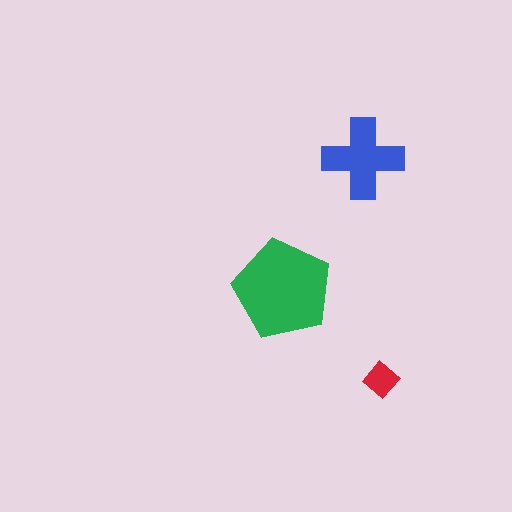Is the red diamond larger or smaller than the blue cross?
Smaller.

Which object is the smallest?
The red diamond.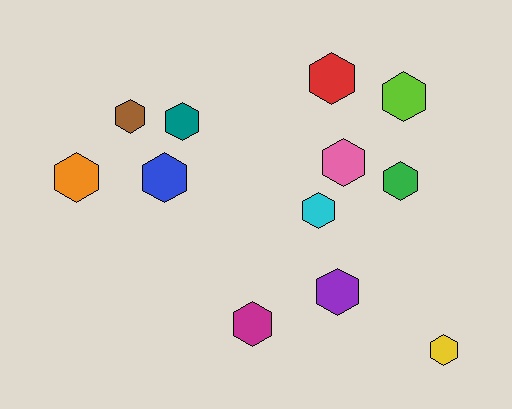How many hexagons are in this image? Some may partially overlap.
There are 12 hexagons.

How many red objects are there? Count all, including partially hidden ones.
There is 1 red object.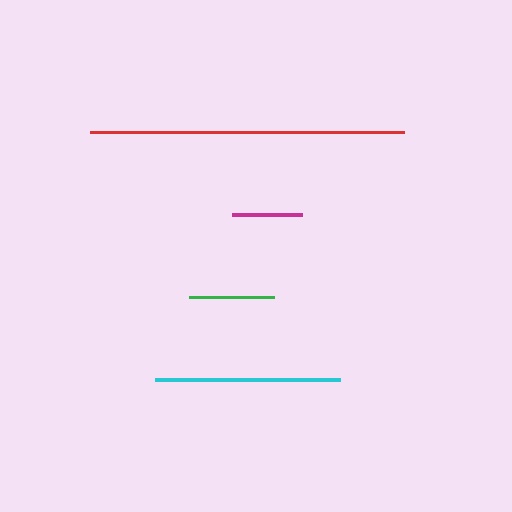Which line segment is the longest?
The red line is the longest at approximately 314 pixels.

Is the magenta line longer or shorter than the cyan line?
The cyan line is longer than the magenta line.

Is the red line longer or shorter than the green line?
The red line is longer than the green line.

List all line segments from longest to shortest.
From longest to shortest: red, cyan, green, magenta.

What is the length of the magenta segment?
The magenta segment is approximately 70 pixels long.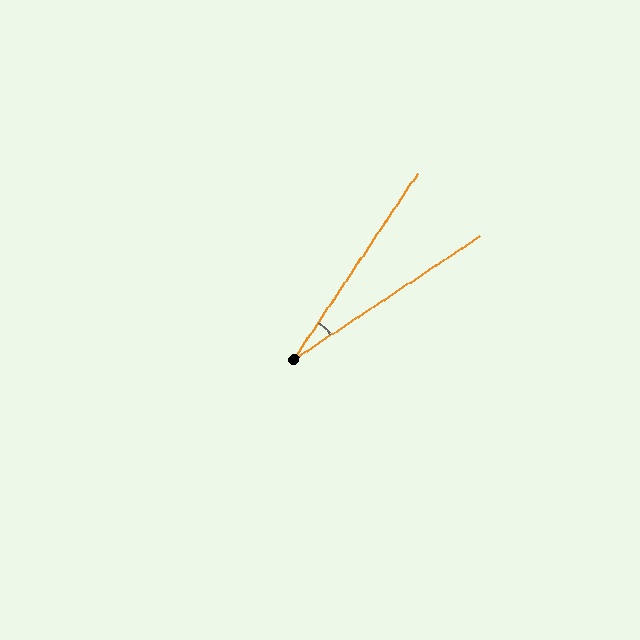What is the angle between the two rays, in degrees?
Approximately 23 degrees.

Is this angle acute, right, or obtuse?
It is acute.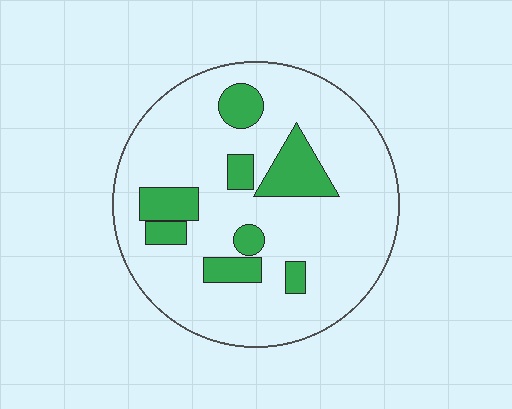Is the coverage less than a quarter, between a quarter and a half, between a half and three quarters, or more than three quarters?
Less than a quarter.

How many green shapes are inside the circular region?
8.